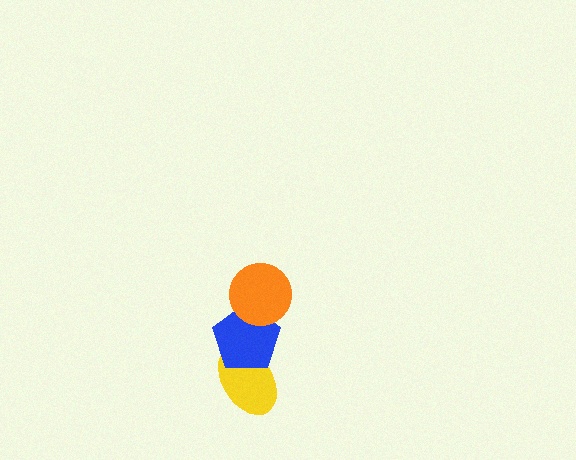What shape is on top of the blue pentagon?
The orange circle is on top of the blue pentagon.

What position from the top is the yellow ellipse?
The yellow ellipse is 3rd from the top.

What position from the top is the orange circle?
The orange circle is 1st from the top.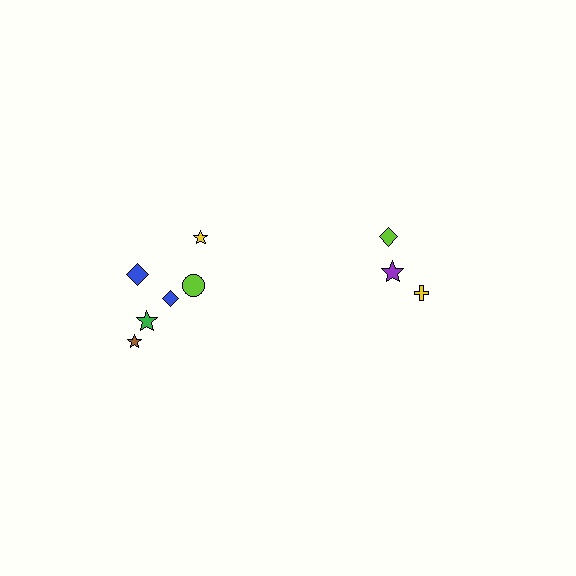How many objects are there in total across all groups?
There are 9 objects.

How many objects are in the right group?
There are 3 objects.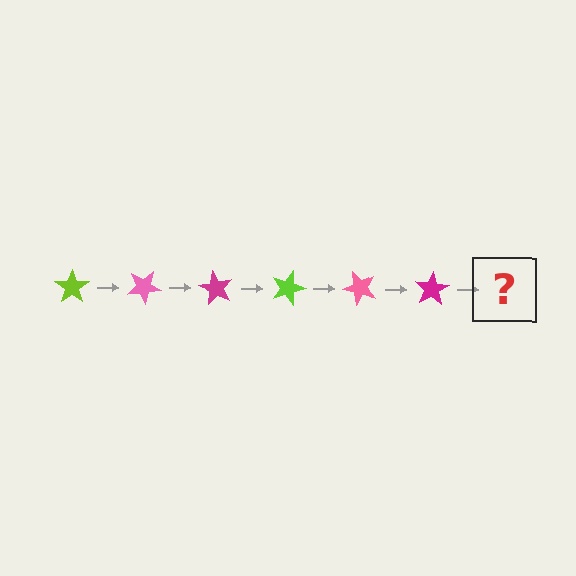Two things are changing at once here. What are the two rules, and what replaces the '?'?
The two rules are that it rotates 30 degrees each step and the color cycles through lime, pink, and magenta. The '?' should be a lime star, rotated 180 degrees from the start.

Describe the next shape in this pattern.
It should be a lime star, rotated 180 degrees from the start.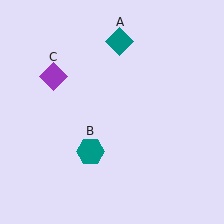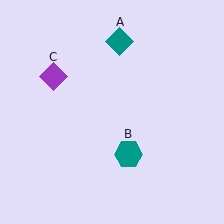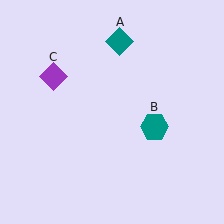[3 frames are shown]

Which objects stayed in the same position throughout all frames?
Teal diamond (object A) and purple diamond (object C) remained stationary.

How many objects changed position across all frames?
1 object changed position: teal hexagon (object B).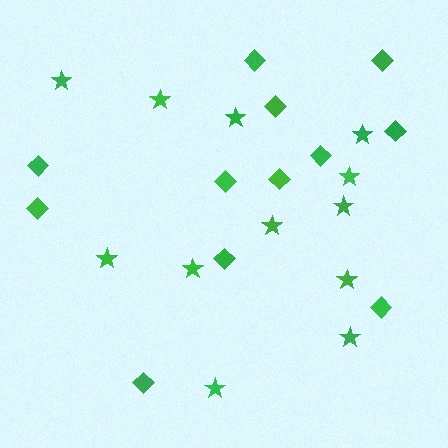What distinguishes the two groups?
There are 2 groups: one group of diamonds (12) and one group of stars (12).